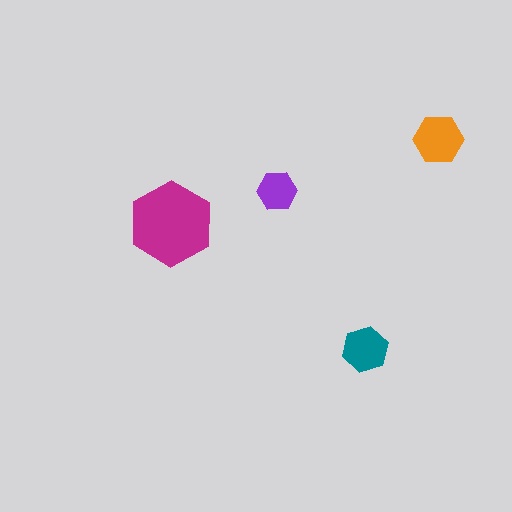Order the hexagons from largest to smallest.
the magenta one, the orange one, the teal one, the purple one.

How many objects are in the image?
There are 4 objects in the image.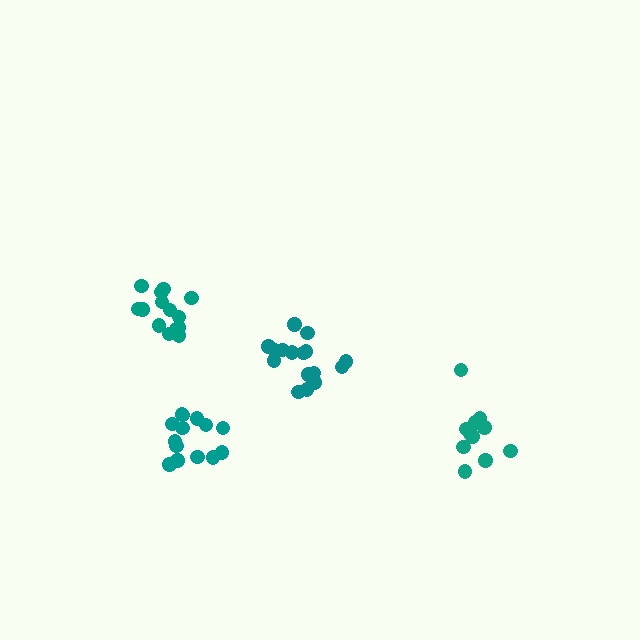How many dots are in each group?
Group 1: 15 dots, Group 2: 17 dots, Group 3: 11 dots, Group 4: 14 dots (57 total).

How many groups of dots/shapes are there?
There are 4 groups.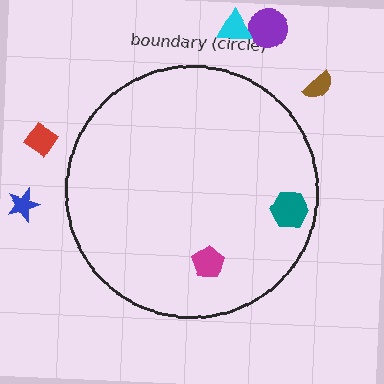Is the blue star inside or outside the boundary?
Outside.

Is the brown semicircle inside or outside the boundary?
Outside.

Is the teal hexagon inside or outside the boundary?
Inside.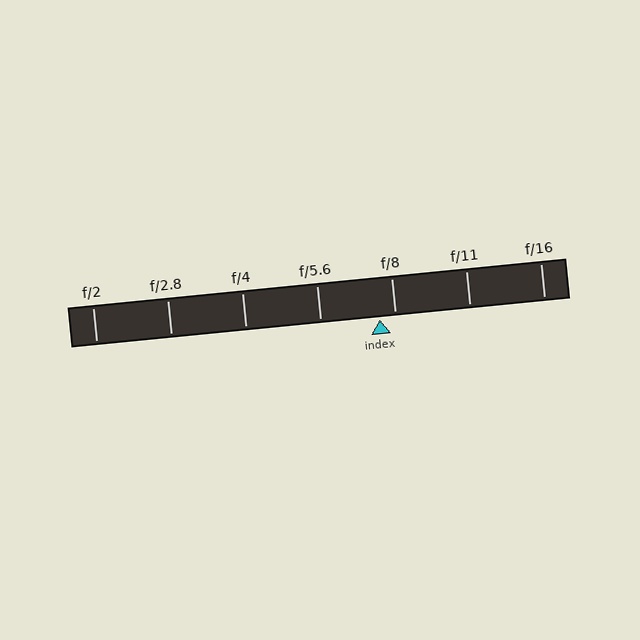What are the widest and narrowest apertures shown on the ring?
The widest aperture shown is f/2 and the narrowest is f/16.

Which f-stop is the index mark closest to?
The index mark is closest to f/8.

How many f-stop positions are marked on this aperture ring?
There are 7 f-stop positions marked.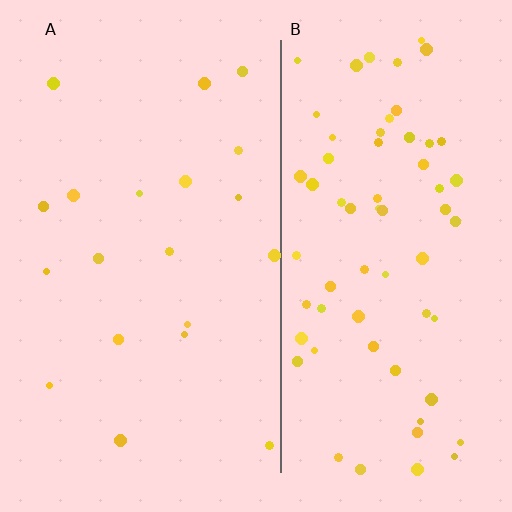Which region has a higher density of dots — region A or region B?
B (the right).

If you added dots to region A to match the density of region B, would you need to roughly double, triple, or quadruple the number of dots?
Approximately triple.